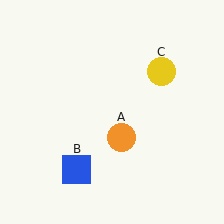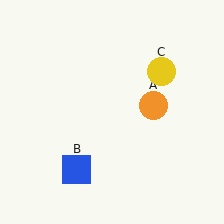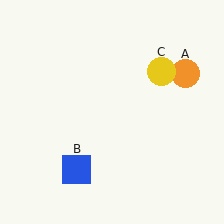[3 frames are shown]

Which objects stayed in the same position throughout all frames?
Blue square (object B) and yellow circle (object C) remained stationary.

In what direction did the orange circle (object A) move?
The orange circle (object A) moved up and to the right.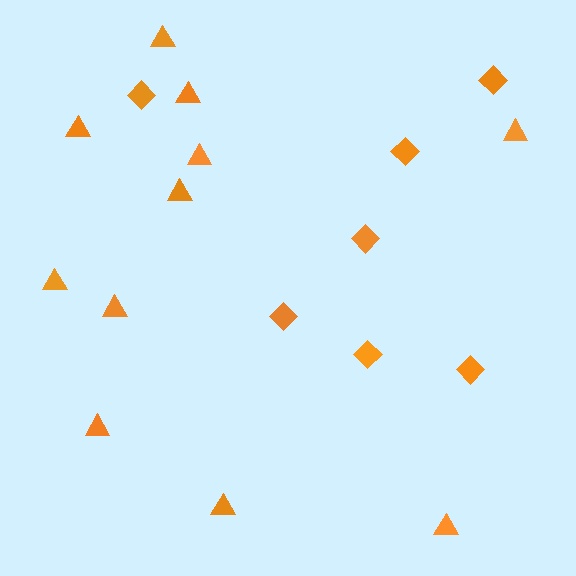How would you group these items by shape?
There are 2 groups: one group of diamonds (7) and one group of triangles (11).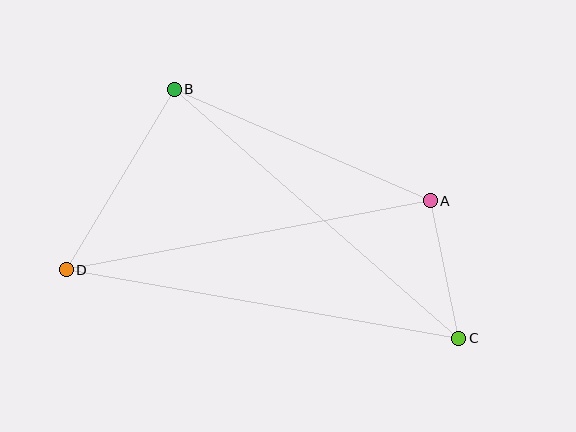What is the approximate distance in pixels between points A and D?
The distance between A and D is approximately 371 pixels.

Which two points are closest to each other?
Points A and C are closest to each other.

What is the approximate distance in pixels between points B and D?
The distance between B and D is approximately 210 pixels.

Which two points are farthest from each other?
Points C and D are farthest from each other.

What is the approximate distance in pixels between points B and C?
The distance between B and C is approximately 378 pixels.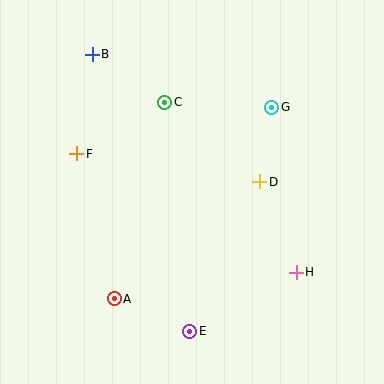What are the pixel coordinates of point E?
Point E is at (190, 331).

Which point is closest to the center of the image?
Point D at (260, 182) is closest to the center.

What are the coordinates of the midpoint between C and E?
The midpoint between C and E is at (177, 217).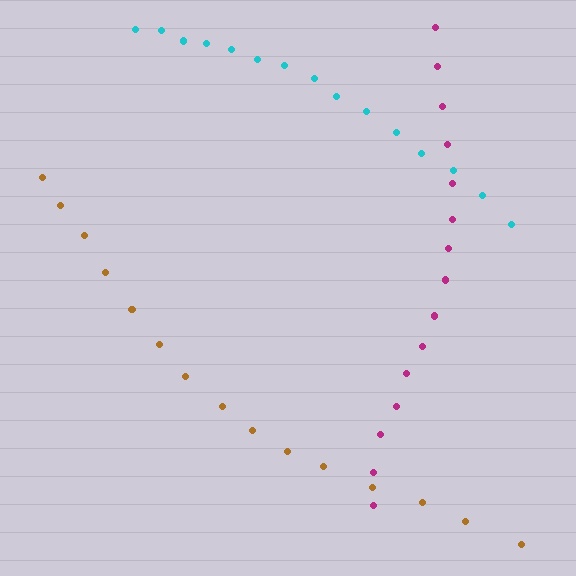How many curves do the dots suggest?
There are 3 distinct paths.